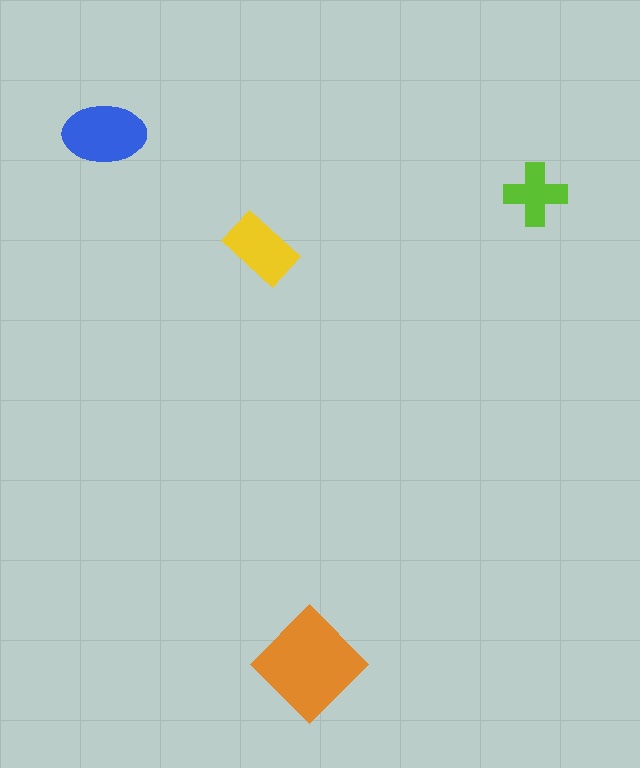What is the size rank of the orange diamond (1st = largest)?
1st.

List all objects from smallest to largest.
The lime cross, the yellow rectangle, the blue ellipse, the orange diamond.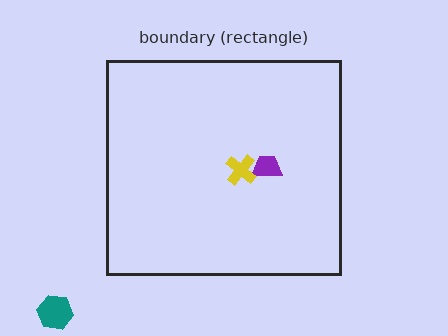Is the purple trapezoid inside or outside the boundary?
Inside.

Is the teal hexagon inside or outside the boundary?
Outside.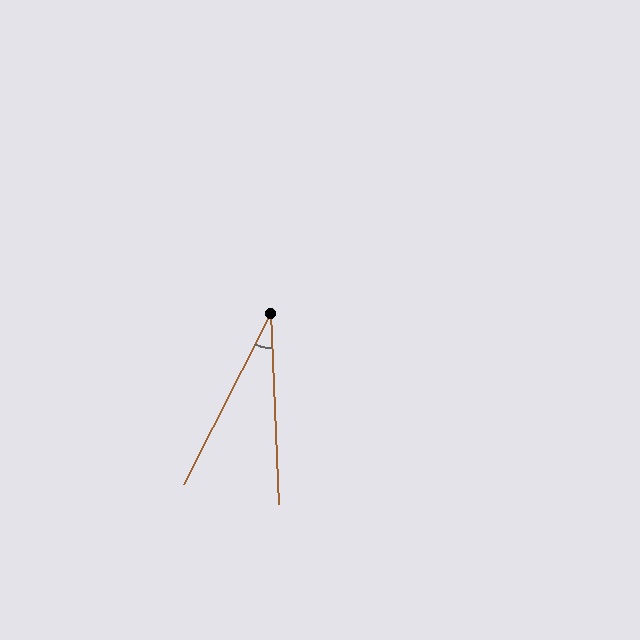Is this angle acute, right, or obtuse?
It is acute.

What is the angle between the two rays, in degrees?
Approximately 29 degrees.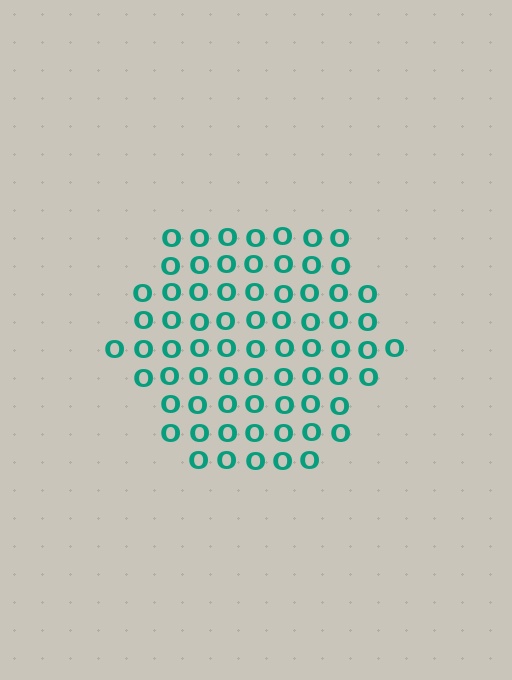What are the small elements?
The small elements are letter O's.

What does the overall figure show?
The overall figure shows a hexagon.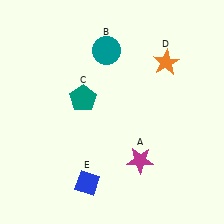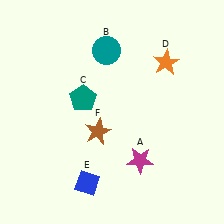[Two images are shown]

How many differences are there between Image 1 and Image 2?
There is 1 difference between the two images.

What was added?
A brown star (F) was added in Image 2.